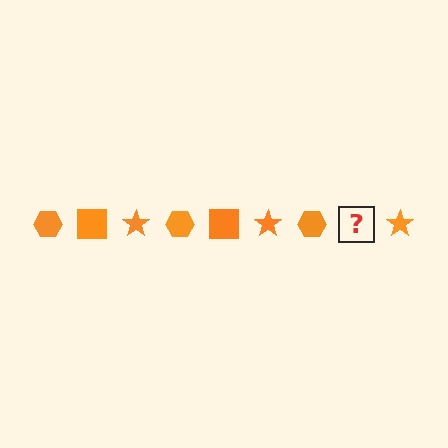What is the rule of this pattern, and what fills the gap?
The rule is that the pattern cycles through hexagon, square, star shapes in orange. The gap should be filled with an orange square.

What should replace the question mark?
The question mark should be replaced with an orange square.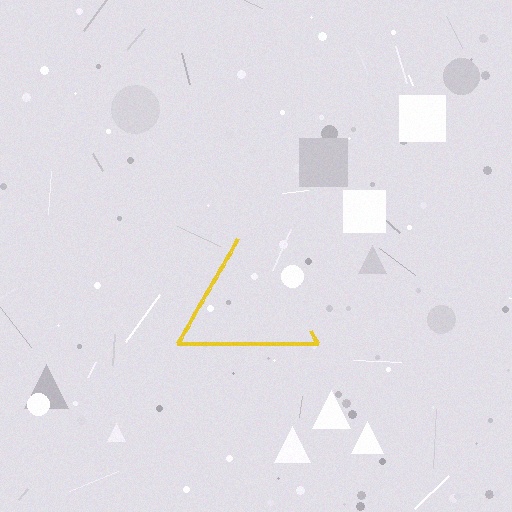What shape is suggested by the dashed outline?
The dashed outline suggests a triangle.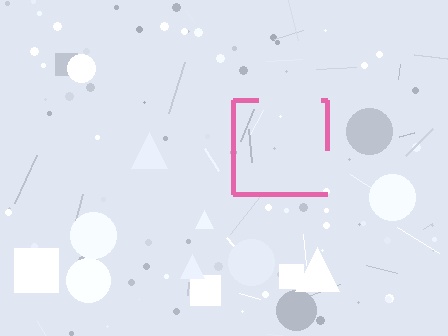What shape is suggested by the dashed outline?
The dashed outline suggests a square.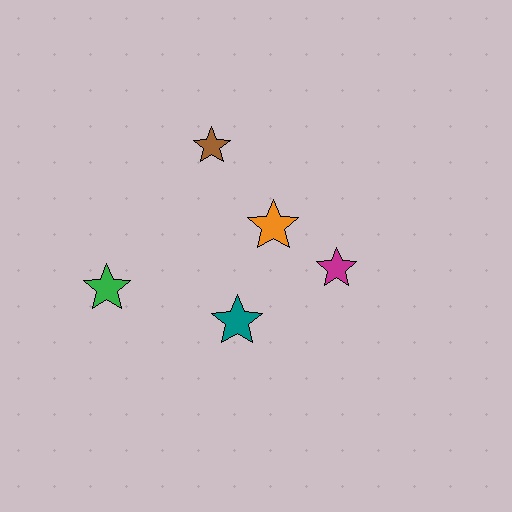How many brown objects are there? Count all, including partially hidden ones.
There is 1 brown object.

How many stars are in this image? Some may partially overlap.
There are 5 stars.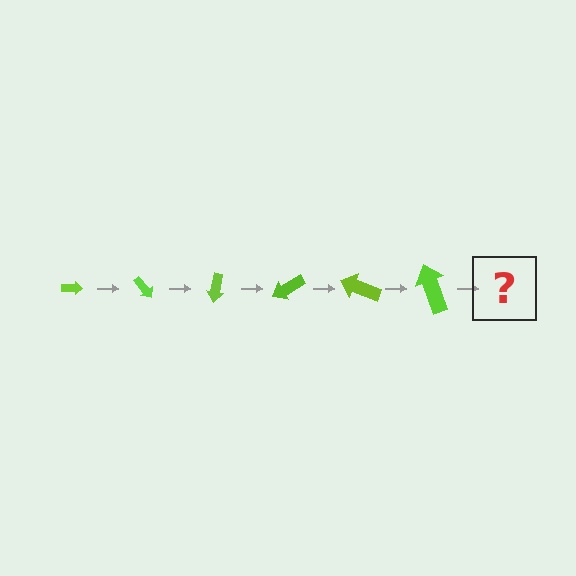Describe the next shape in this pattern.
It should be an arrow, larger than the previous one and rotated 300 degrees from the start.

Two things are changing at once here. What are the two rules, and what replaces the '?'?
The two rules are that the arrow grows larger each step and it rotates 50 degrees each step. The '?' should be an arrow, larger than the previous one and rotated 300 degrees from the start.